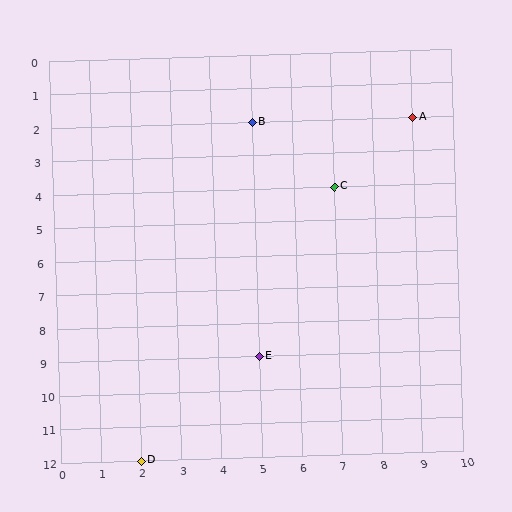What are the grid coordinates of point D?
Point D is at grid coordinates (2, 12).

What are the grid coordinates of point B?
Point B is at grid coordinates (5, 2).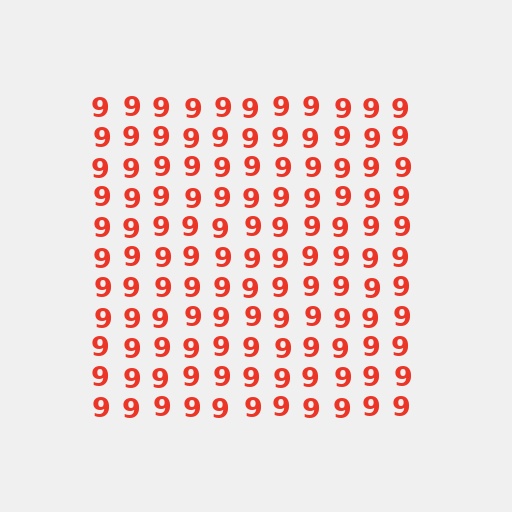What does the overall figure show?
The overall figure shows a square.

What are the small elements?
The small elements are digit 9's.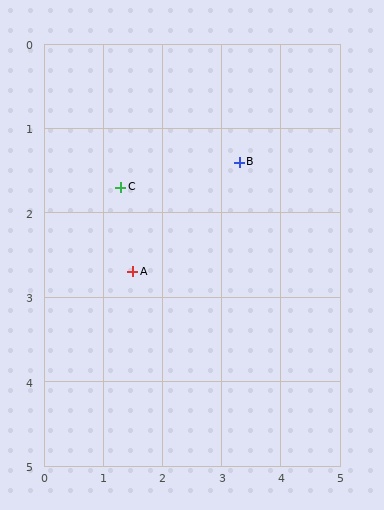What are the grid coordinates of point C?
Point C is at approximately (1.3, 1.7).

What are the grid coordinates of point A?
Point A is at approximately (1.5, 2.7).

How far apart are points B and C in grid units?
Points B and C are about 2.0 grid units apart.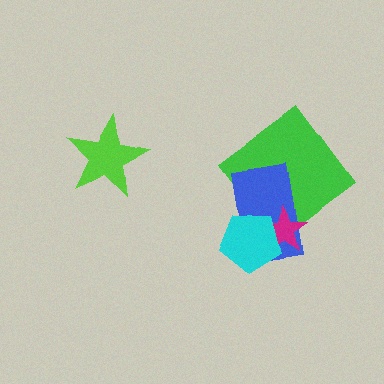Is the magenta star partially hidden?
Yes, it is partially covered by another shape.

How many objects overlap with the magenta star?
3 objects overlap with the magenta star.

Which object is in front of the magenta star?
The cyan pentagon is in front of the magenta star.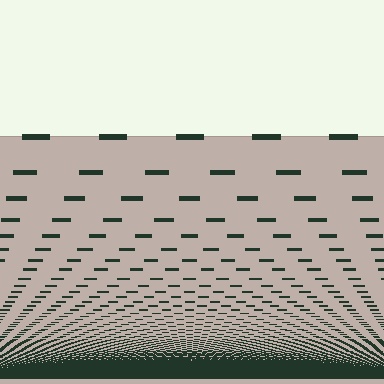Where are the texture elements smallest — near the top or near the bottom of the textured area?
Near the bottom.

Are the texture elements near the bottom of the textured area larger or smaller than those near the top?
Smaller. The gradient is inverted — elements near the bottom are smaller and denser.